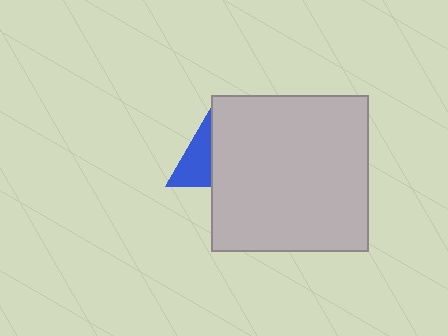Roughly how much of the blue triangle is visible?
About half of it is visible (roughly 46%).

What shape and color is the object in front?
The object in front is a light gray square.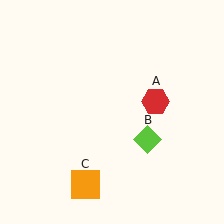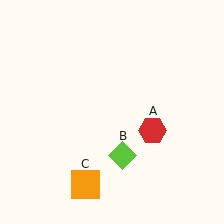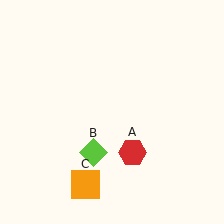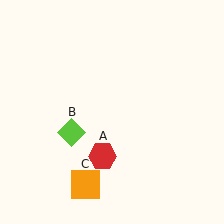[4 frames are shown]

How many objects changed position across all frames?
2 objects changed position: red hexagon (object A), lime diamond (object B).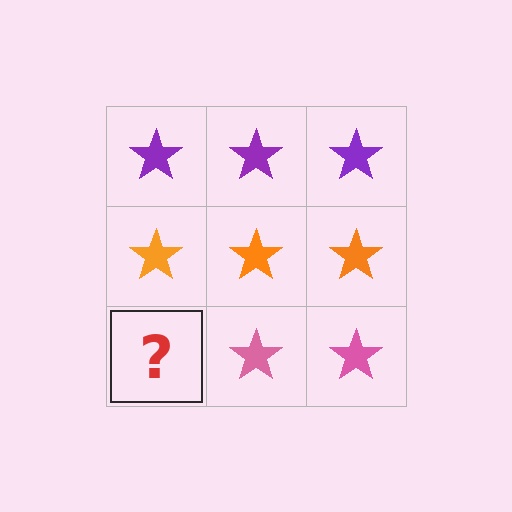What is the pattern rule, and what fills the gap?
The rule is that each row has a consistent color. The gap should be filled with a pink star.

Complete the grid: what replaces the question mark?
The question mark should be replaced with a pink star.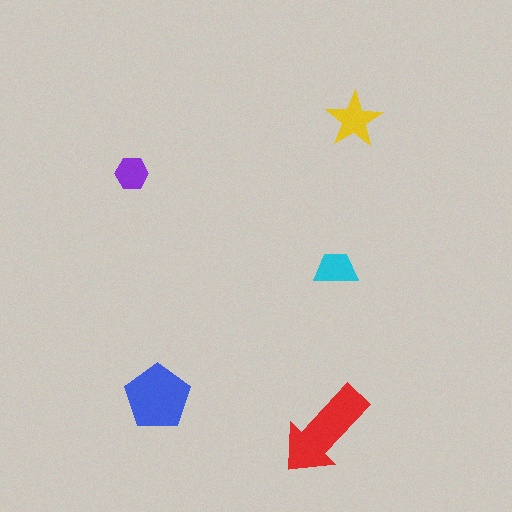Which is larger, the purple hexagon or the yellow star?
The yellow star.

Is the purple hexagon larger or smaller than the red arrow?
Smaller.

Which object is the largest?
The red arrow.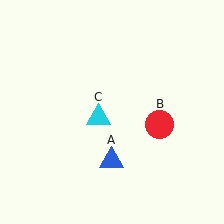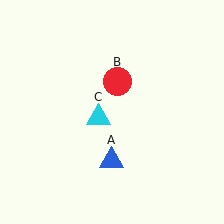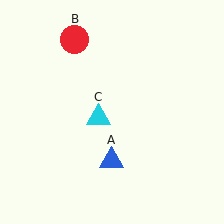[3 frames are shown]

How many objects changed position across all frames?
1 object changed position: red circle (object B).